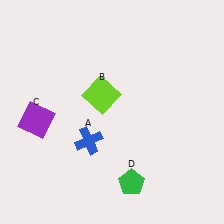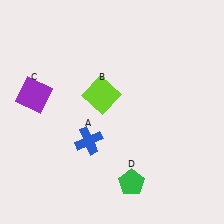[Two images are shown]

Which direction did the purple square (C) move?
The purple square (C) moved up.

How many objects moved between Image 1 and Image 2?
1 object moved between the two images.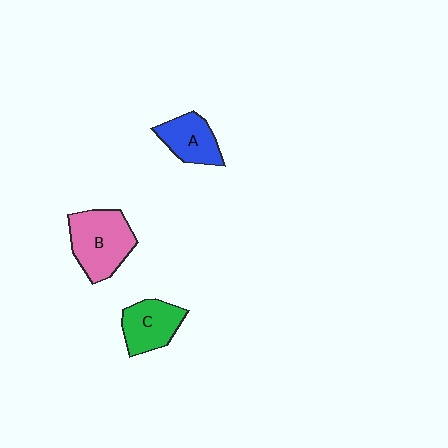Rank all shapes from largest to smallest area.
From largest to smallest: B (pink), C (green), A (blue).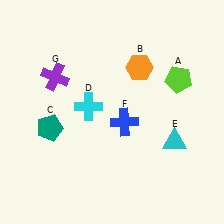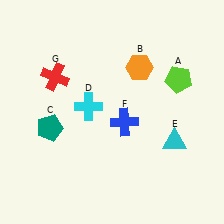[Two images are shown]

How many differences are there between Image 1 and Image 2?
There is 1 difference between the two images.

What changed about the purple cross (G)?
In Image 1, G is purple. In Image 2, it changed to red.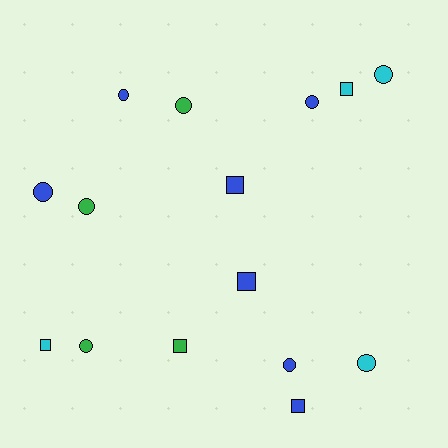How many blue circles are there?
There are 4 blue circles.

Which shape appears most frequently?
Circle, with 9 objects.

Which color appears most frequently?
Blue, with 7 objects.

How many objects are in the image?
There are 15 objects.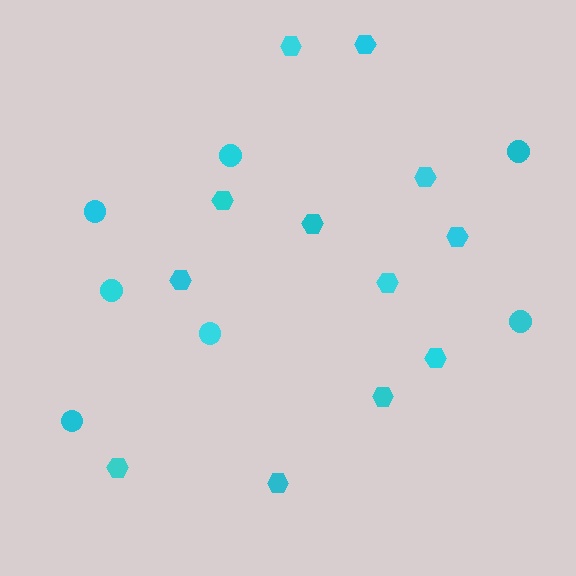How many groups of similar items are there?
There are 2 groups: one group of circles (7) and one group of hexagons (12).